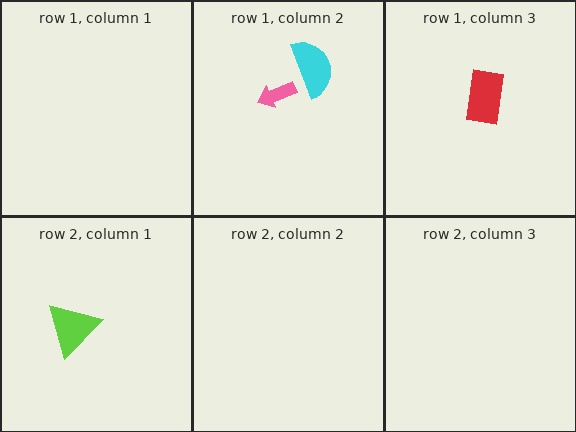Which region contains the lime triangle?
The row 2, column 1 region.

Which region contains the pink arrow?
The row 1, column 2 region.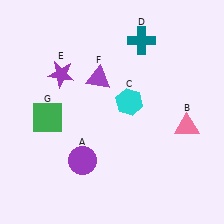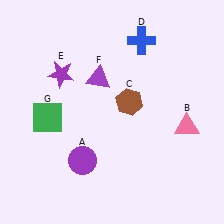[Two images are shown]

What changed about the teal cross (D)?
In Image 1, D is teal. In Image 2, it changed to blue.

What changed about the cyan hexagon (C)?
In Image 1, C is cyan. In Image 2, it changed to brown.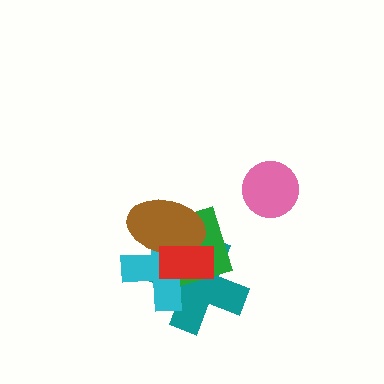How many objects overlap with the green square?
4 objects overlap with the green square.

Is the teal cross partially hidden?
Yes, it is partially covered by another shape.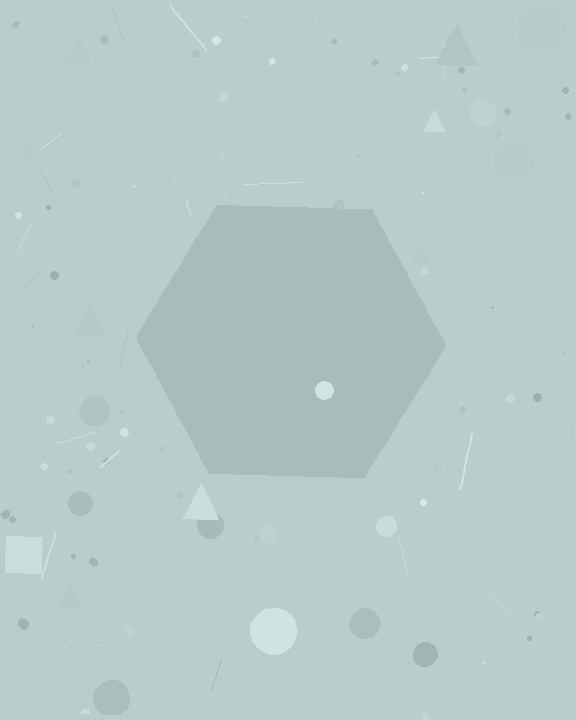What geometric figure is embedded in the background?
A hexagon is embedded in the background.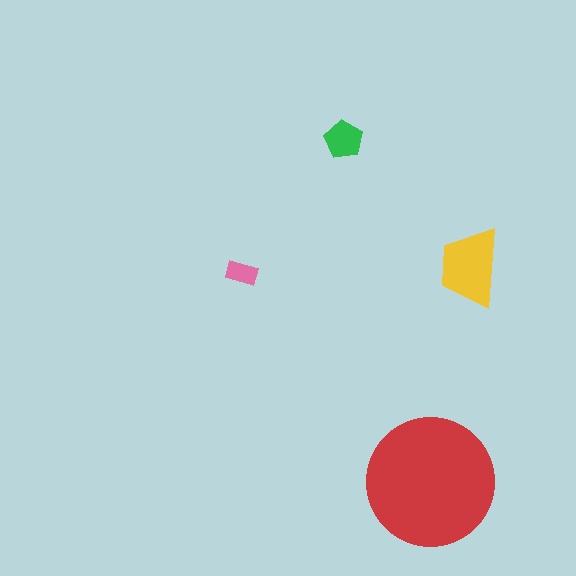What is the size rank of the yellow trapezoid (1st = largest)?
2nd.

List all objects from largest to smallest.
The red circle, the yellow trapezoid, the green pentagon, the pink rectangle.